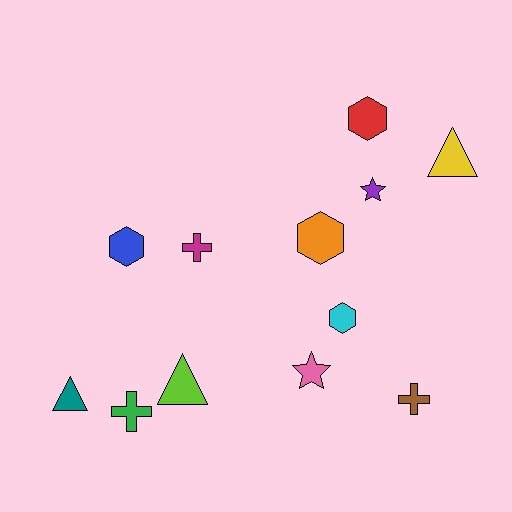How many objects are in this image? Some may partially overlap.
There are 12 objects.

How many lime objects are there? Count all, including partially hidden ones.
There is 1 lime object.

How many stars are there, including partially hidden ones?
There are 2 stars.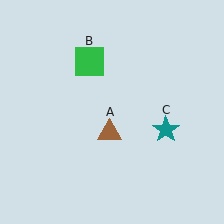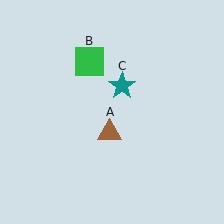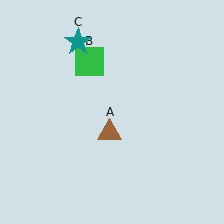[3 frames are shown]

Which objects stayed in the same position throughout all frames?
Brown triangle (object A) and green square (object B) remained stationary.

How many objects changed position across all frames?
1 object changed position: teal star (object C).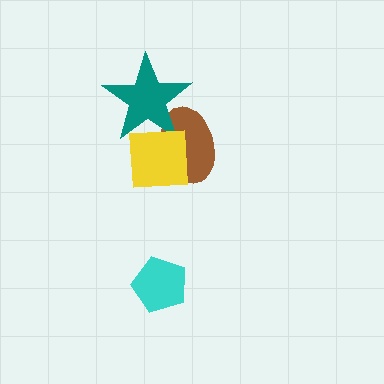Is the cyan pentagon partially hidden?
No, no other shape covers it.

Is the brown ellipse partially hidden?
Yes, it is partially covered by another shape.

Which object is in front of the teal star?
The yellow square is in front of the teal star.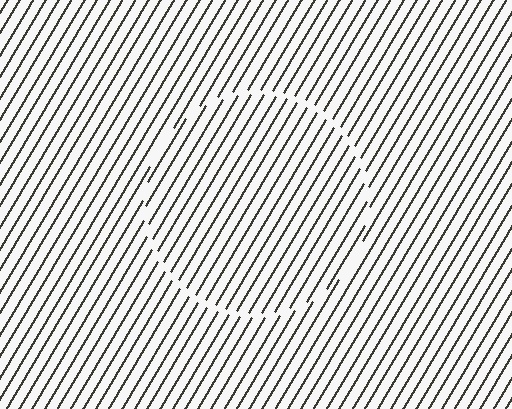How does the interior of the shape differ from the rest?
The interior of the shape contains the same grating, shifted by half a period — the contour is defined by the phase discontinuity where line-ends from the inner and outer gratings abut.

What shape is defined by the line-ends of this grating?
An illusory circle. The interior of the shape contains the same grating, shifted by half a period — the contour is defined by the phase discontinuity where line-ends from the inner and outer gratings abut.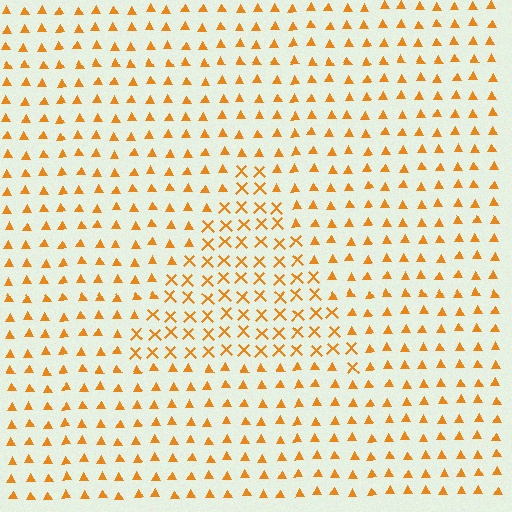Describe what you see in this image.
The image is filled with small orange elements arranged in a uniform grid. A triangle-shaped region contains X marks, while the surrounding area contains triangles. The boundary is defined purely by the change in element shape.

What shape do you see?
I see a triangle.